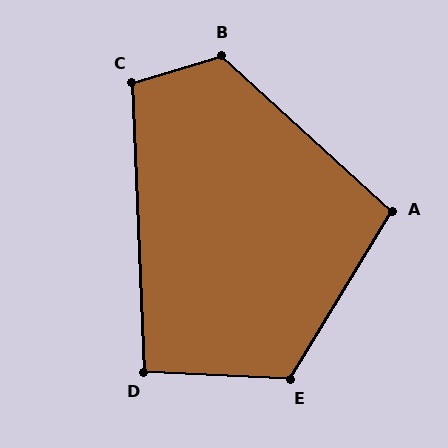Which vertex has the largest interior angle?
B, at approximately 121 degrees.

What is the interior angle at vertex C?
Approximately 105 degrees (obtuse).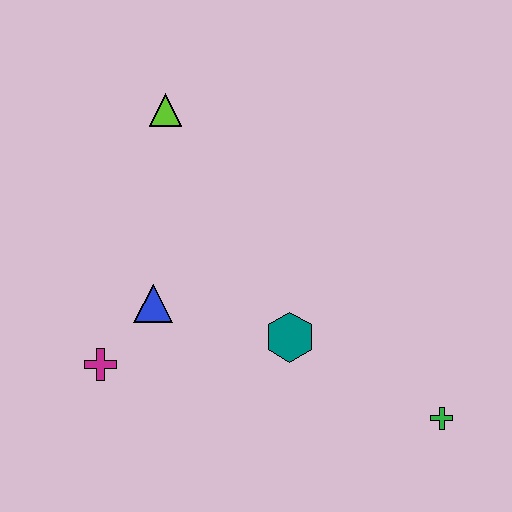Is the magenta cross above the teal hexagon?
No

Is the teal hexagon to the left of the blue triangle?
No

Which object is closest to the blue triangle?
The magenta cross is closest to the blue triangle.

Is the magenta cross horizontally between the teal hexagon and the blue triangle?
No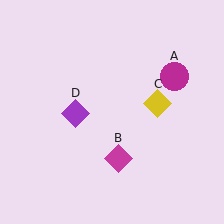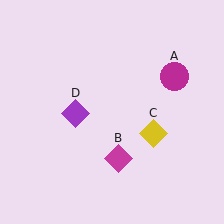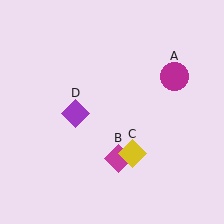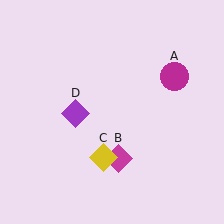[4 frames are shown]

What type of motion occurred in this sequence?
The yellow diamond (object C) rotated clockwise around the center of the scene.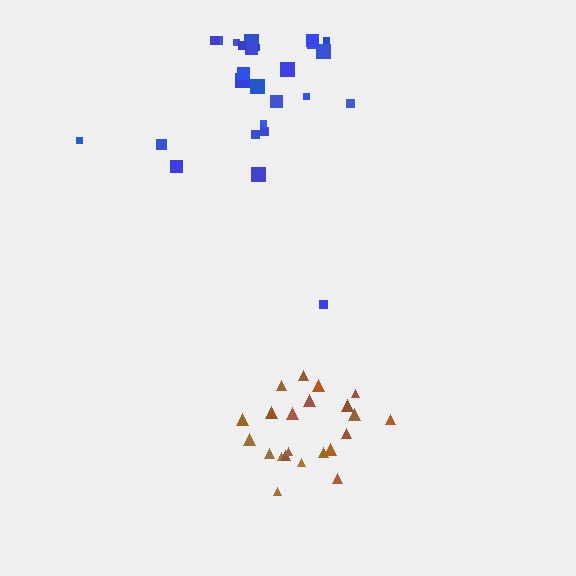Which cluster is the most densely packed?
Brown.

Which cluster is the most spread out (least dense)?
Blue.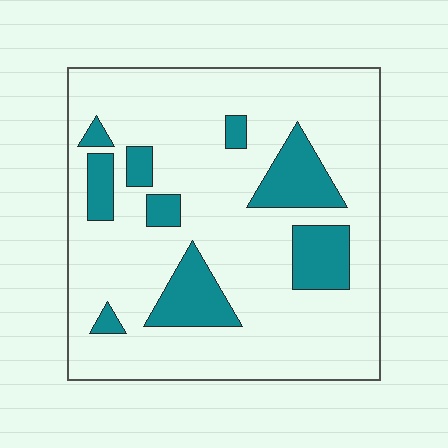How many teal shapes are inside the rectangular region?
9.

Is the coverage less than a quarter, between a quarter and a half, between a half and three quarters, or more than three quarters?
Less than a quarter.